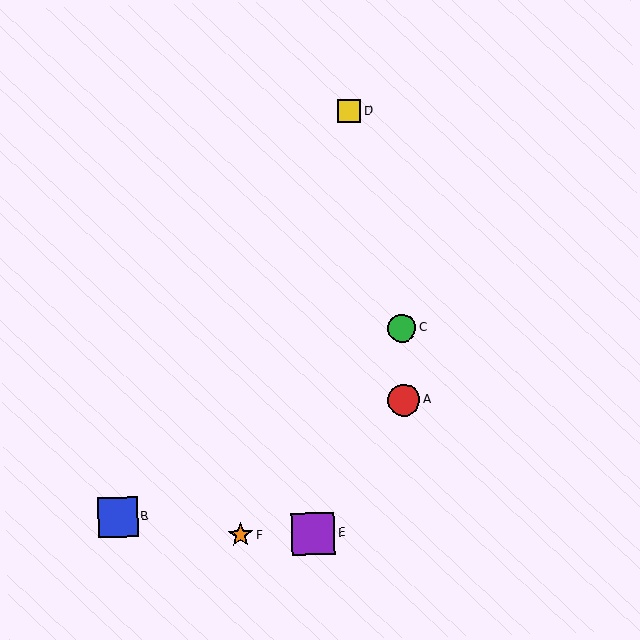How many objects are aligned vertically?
2 objects (A, C) are aligned vertically.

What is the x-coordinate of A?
Object A is at x≈404.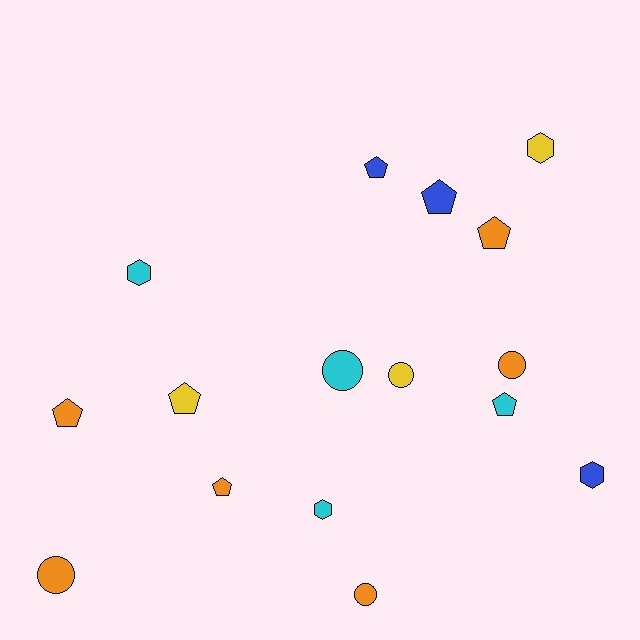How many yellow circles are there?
There is 1 yellow circle.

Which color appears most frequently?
Orange, with 6 objects.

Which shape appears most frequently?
Pentagon, with 7 objects.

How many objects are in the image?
There are 16 objects.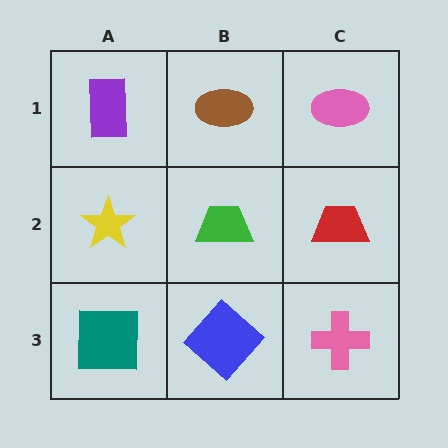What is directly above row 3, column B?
A green trapezoid.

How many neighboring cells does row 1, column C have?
2.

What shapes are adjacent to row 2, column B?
A brown ellipse (row 1, column B), a blue diamond (row 3, column B), a yellow star (row 2, column A), a red trapezoid (row 2, column C).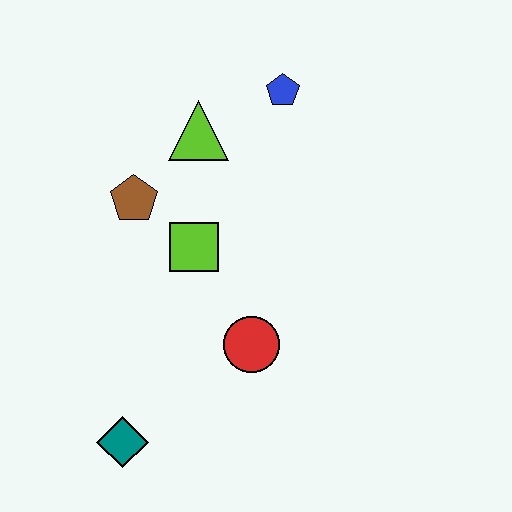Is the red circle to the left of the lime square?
No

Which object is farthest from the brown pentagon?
The teal diamond is farthest from the brown pentagon.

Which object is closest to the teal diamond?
The red circle is closest to the teal diamond.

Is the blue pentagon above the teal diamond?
Yes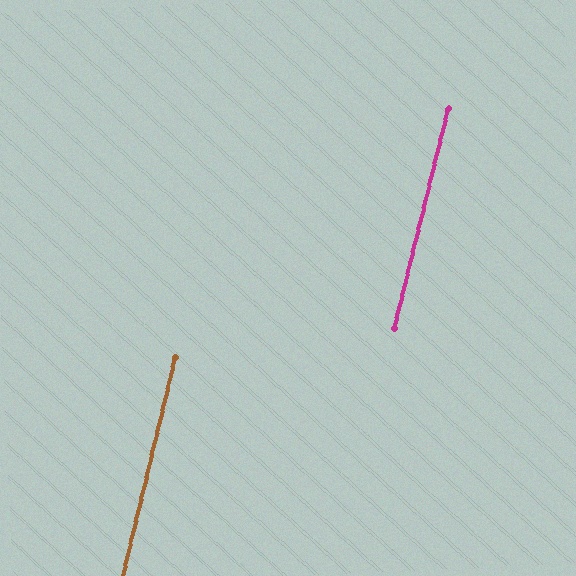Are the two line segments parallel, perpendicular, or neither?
Parallel — their directions differ by only 0.5°.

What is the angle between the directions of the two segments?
Approximately 1 degree.